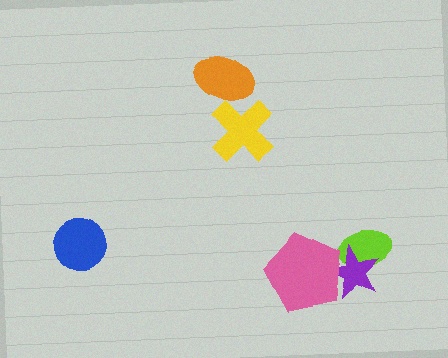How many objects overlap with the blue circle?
0 objects overlap with the blue circle.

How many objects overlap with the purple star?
2 objects overlap with the purple star.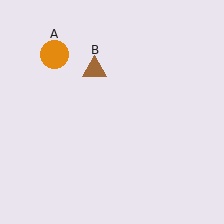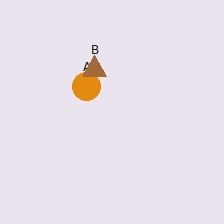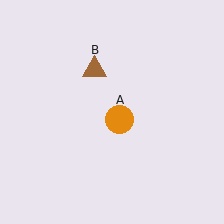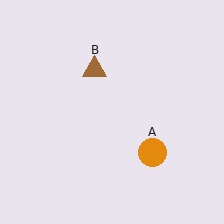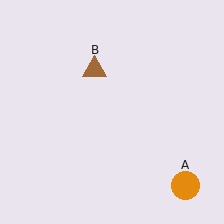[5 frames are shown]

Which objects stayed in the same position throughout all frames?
Brown triangle (object B) remained stationary.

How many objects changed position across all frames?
1 object changed position: orange circle (object A).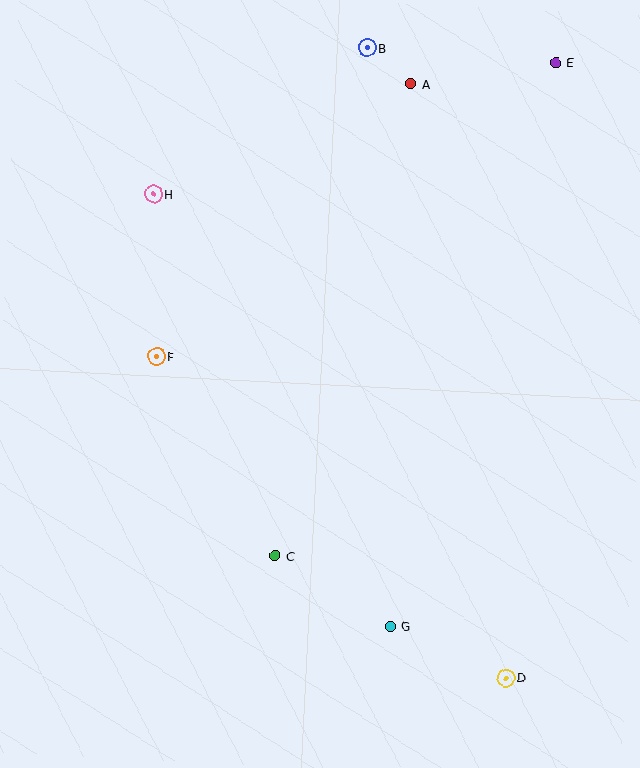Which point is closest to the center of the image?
Point F at (156, 356) is closest to the center.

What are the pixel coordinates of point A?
Point A is at (411, 84).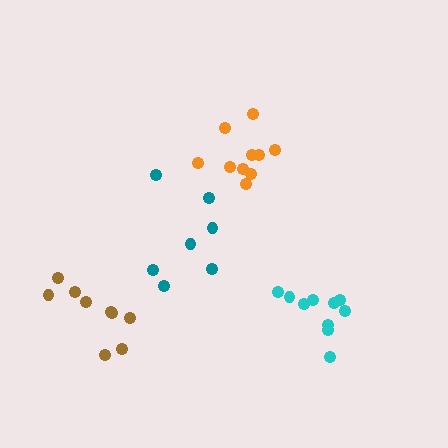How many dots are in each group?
Group 1: 10 dots, Group 2: 10 dots, Group 3: 9 dots, Group 4: 7 dots (36 total).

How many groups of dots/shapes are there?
There are 4 groups.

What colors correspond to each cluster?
The clusters are colored: orange, cyan, brown, teal.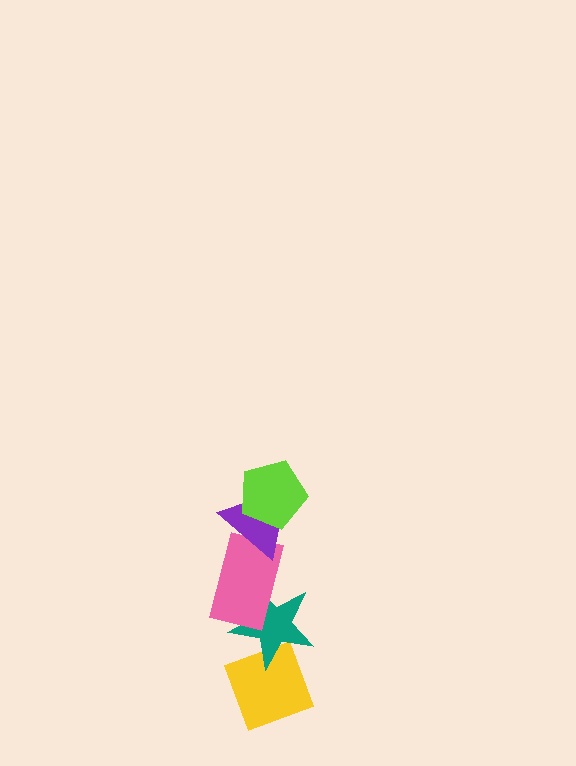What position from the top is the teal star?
The teal star is 4th from the top.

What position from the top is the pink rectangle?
The pink rectangle is 3rd from the top.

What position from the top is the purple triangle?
The purple triangle is 2nd from the top.